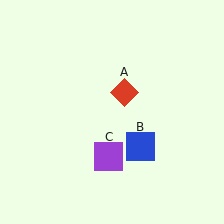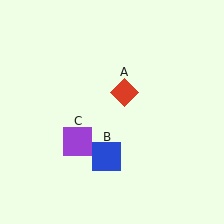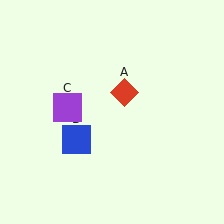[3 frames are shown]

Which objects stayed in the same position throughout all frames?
Red diamond (object A) remained stationary.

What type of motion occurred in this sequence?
The blue square (object B), purple square (object C) rotated clockwise around the center of the scene.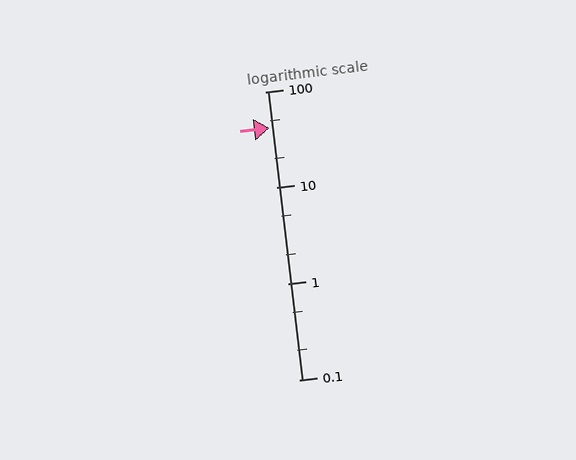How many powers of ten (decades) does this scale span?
The scale spans 3 decades, from 0.1 to 100.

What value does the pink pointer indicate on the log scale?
The pointer indicates approximately 42.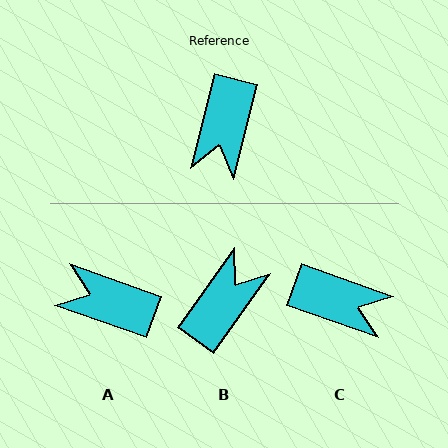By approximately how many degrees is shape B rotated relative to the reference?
Approximately 159 degrees counter-clockwise.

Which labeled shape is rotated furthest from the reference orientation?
B, about 159 degrees away.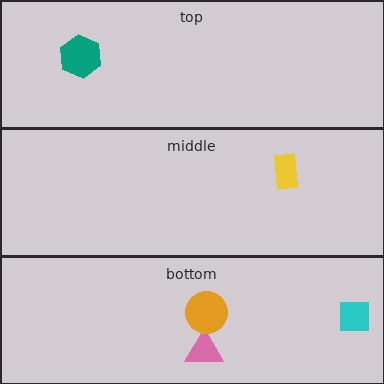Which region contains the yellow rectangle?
The middle region.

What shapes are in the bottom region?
The pink triangle, the orange circle, the cyan square.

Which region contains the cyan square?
The bottom region.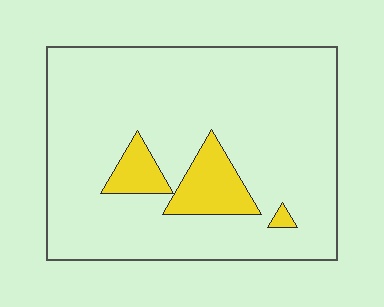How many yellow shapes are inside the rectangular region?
3.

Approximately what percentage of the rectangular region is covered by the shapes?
Approximately 10%.